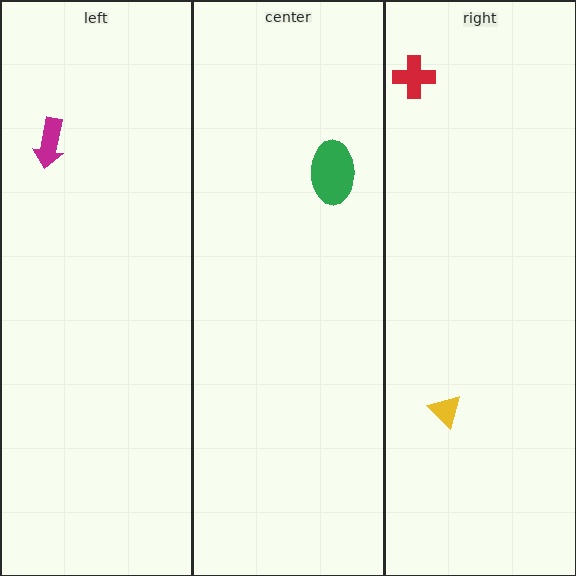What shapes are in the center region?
The green ellipse.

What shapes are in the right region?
The red cross, the yellow triangle.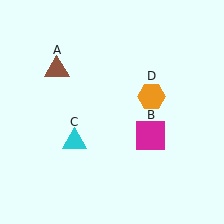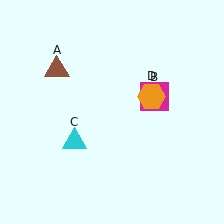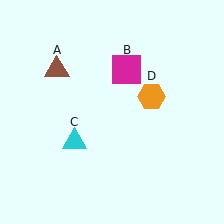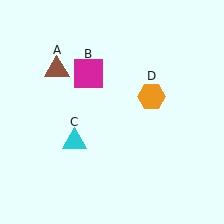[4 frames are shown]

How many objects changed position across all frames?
1 object changed position: magenta square (object B).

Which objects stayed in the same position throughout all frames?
Brown triangle (object A) and cyan triangle (object C) and orange hexagon (object D) remained stationary.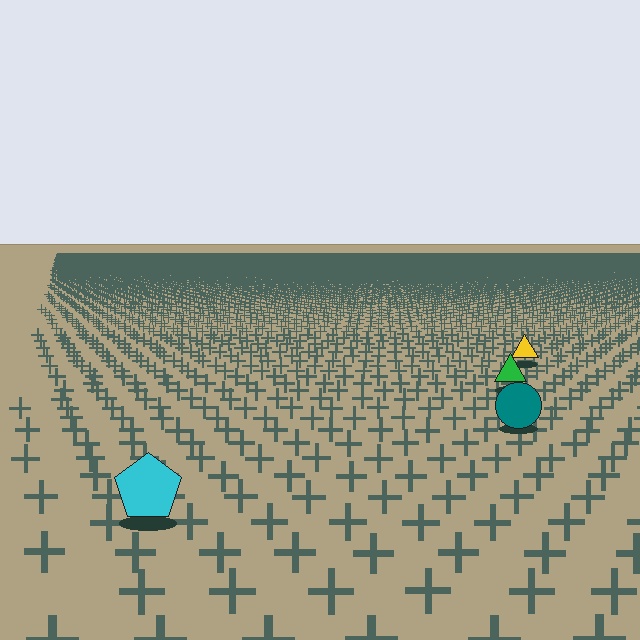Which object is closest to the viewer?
The cyan pentagon is closest. The texture marks near it are larger and more spread out.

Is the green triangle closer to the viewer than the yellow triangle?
Yes. The green triangle is closer — you can tell from the texture gradient: the ground texture is coarser near it.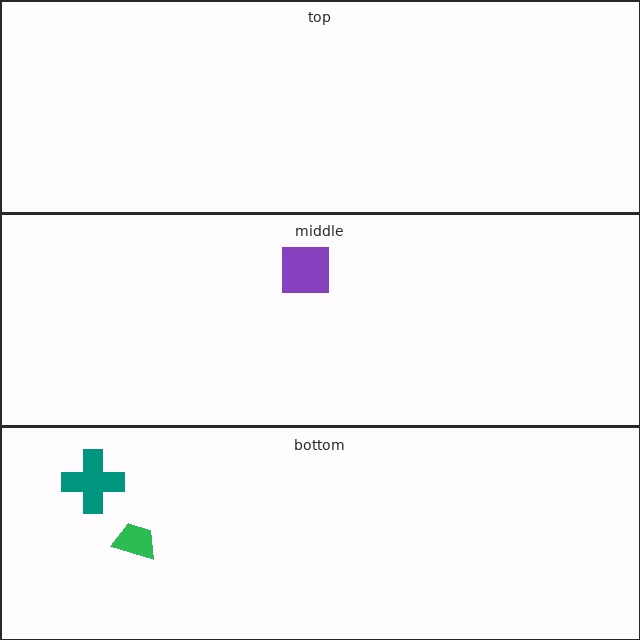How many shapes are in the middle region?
1.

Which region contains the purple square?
The middle region.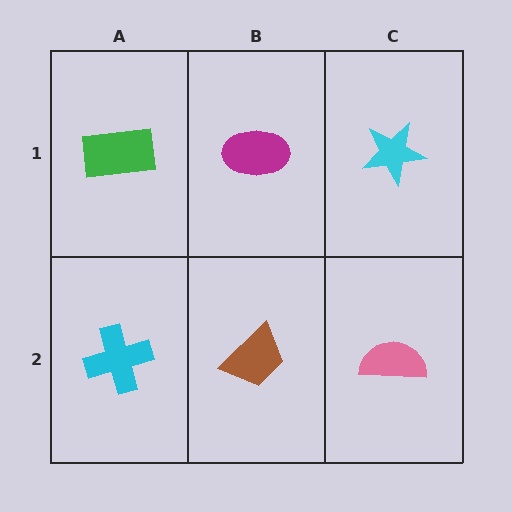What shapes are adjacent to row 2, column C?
A cyan star (row 1, column C), a brown trapezoid (row 2, column B).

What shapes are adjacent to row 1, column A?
A cyan cross (row 2, column A), a magenta ellipse (row 1, column B).